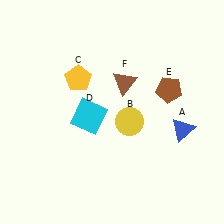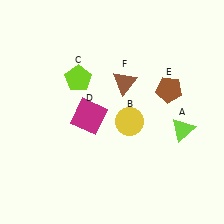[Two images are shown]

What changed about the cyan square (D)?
In Image 1, D is cyan. In Image 2, it changed to magenta.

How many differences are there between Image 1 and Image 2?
There are 3 differences between the two images.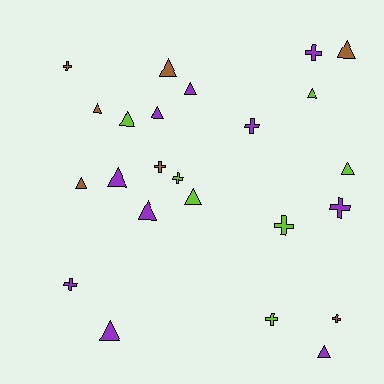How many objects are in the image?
There are 24 objects.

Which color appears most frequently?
Purple, with 10 objects.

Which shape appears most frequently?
Triangle, with 14 objects.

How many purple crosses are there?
There are 4 purple crosses.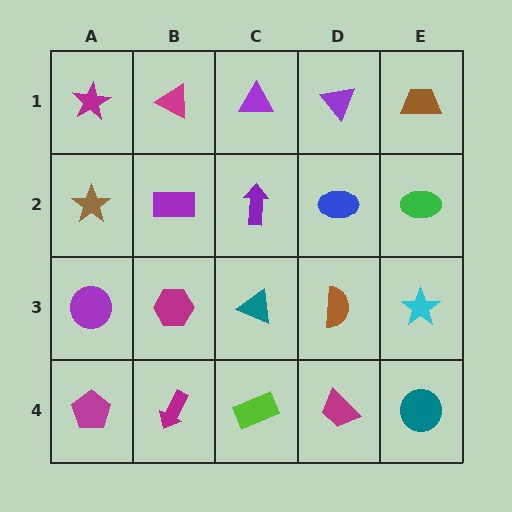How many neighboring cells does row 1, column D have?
3.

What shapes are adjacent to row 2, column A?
A magenta star (row 1, column A), a purple circle (row 3, column A), a purple rectangle (row 2, column B).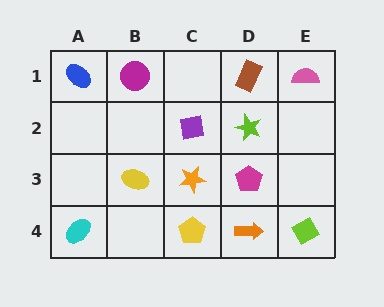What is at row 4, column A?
A cyan ellipse.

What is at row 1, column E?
A pink semicircle.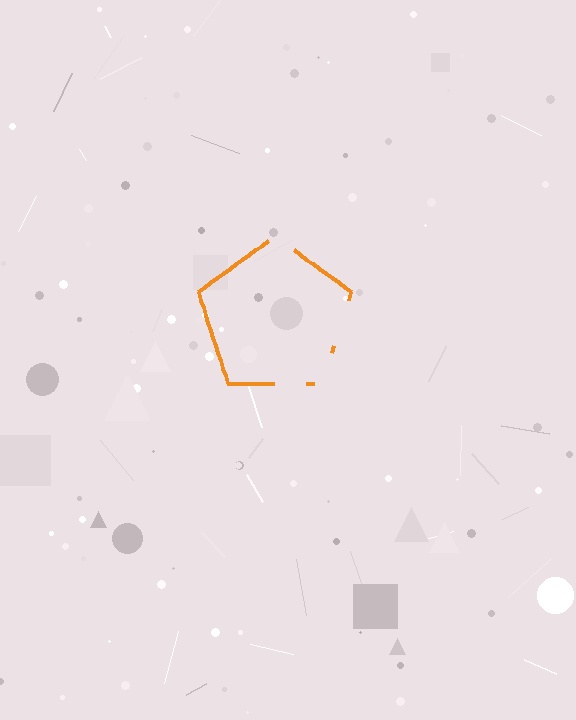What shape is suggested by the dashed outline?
The dashed outline suggests a pentagon.